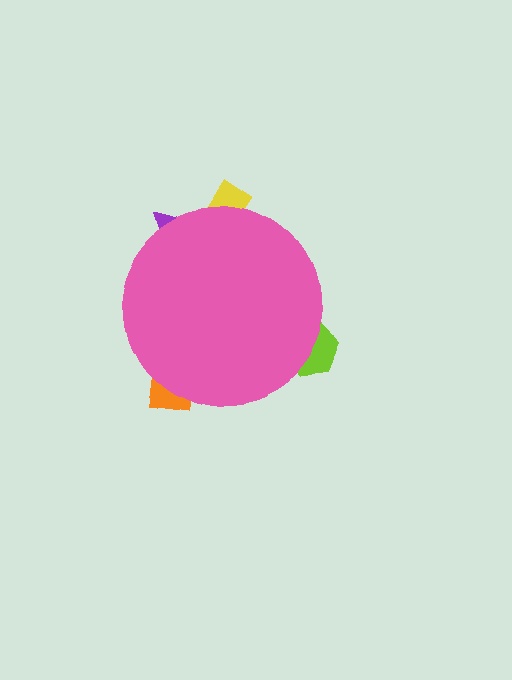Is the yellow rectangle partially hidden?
Yes, the yellow rectangle is partially hidden behind the pink circle.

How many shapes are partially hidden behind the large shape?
4 shapes are partially hidden.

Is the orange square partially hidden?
Yes, the orange square is partially hidden behind the pink circle.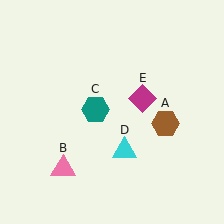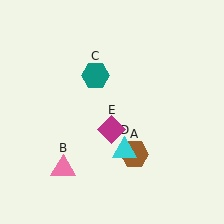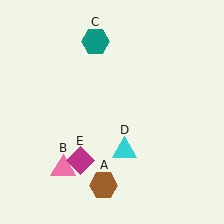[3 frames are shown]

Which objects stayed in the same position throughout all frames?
Pink triangle (object B) and cyan triangle (object D) remained stationary.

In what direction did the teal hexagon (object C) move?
The teal hexagon (object C) moved up.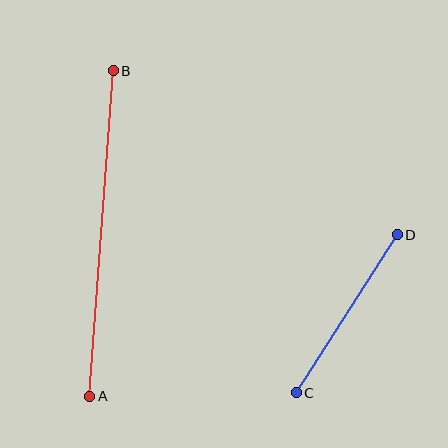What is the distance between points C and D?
The distance is approximately 188 pixels.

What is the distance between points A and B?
The distance is approximately 326 pixels.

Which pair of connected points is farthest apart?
Points A and B are farthest apart.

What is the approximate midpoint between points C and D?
The midpoint is at approximately (347, 314) pixels.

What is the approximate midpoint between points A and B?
The midpoint is at approximately (102, 233) pixels.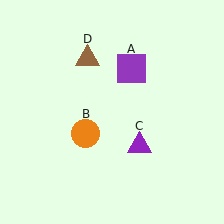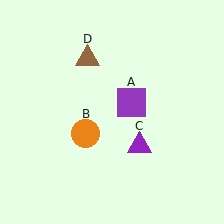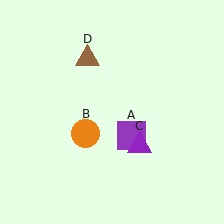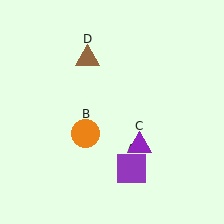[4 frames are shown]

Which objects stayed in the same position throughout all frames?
Orange circle (object B) and purple triangle (object C) and brown triangle (object D) remained stationary.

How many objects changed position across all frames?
1 object changed position: purple square (object A).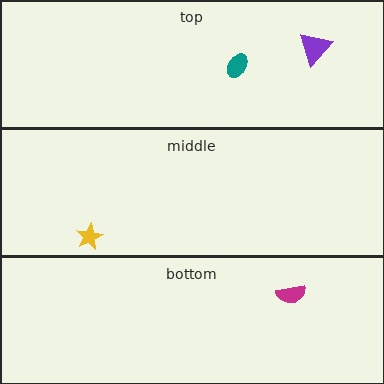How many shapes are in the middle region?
1.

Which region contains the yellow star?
The middle region.